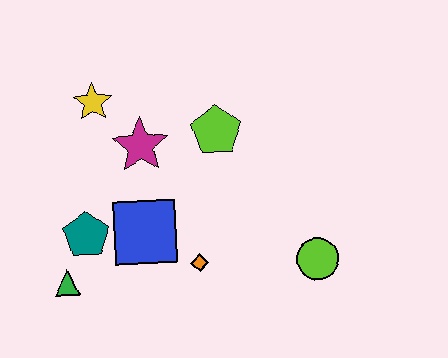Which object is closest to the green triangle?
The teal pentagon is closest to the green triangle.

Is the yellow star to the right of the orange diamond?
No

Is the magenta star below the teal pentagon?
No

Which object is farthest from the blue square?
The lime circle is farthest from the blue square.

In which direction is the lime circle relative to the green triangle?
The lime circle is to the right of the green triangle.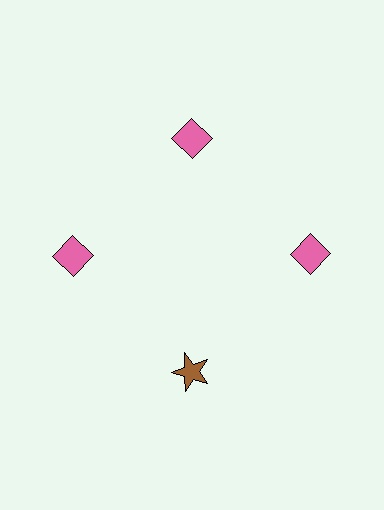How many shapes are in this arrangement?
There are 4 shapes arranged in a ring pattern.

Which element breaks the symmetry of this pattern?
The brown star at roughly the 6 o'clock position breaks the symmetry. All other shapes are pink diamonds.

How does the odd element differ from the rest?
It differs in both color (brown instead of pink) and shape (star instead of diamond).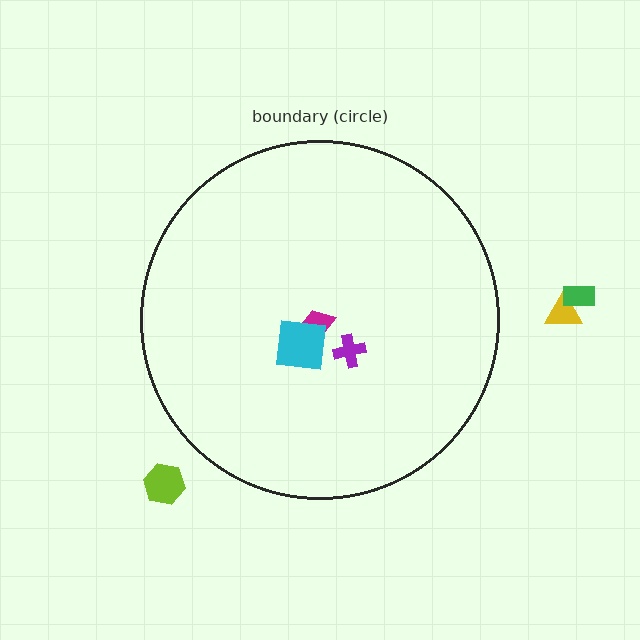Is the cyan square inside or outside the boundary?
Inside.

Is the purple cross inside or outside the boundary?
Inside.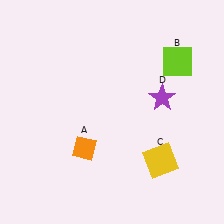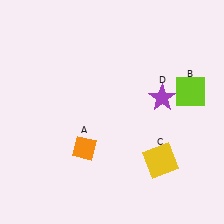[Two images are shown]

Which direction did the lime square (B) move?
The lime square (B) moved down.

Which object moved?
The lime square (B) moved down.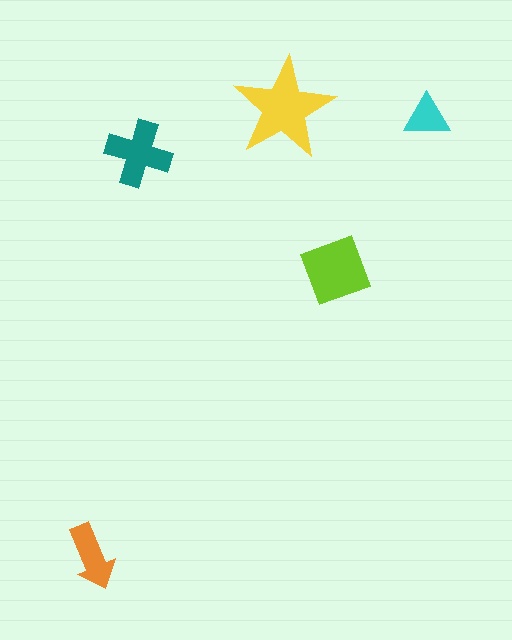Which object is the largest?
The yellow star.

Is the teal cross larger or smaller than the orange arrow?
Larger.